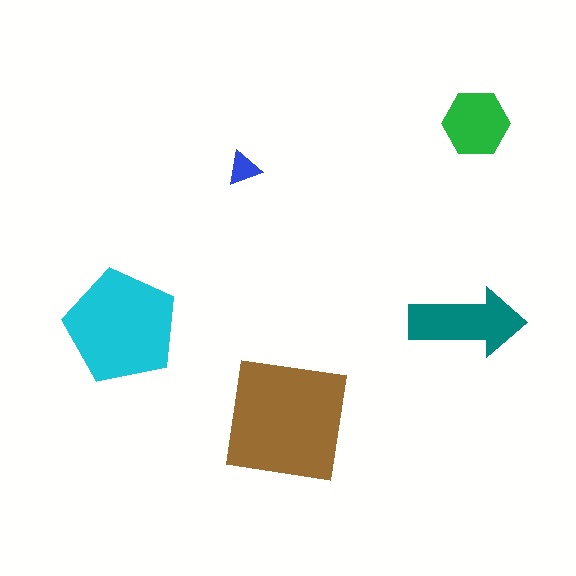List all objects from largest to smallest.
The brown square, the cyan pentagon, the teal arrow, the green hexagon, the blue triangle.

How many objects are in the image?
There are 5 objects in the image.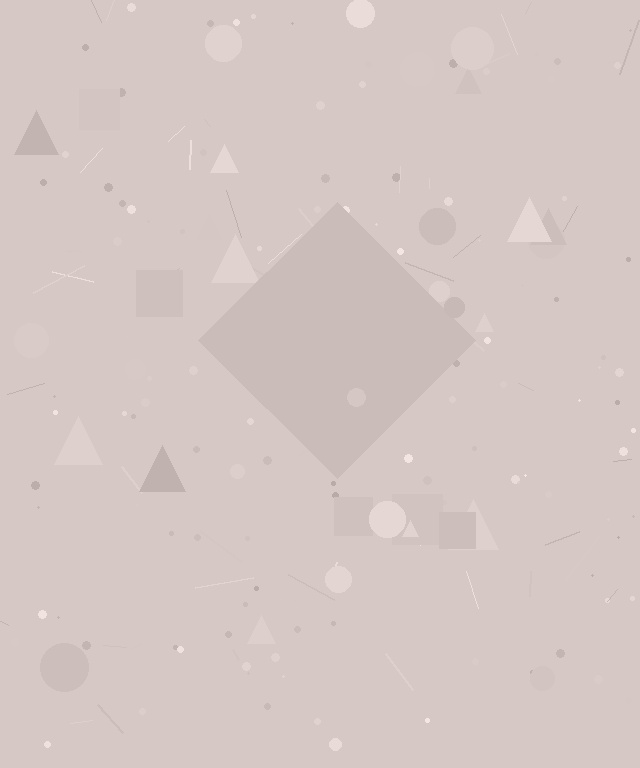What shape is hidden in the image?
A diamond is hidden in the image.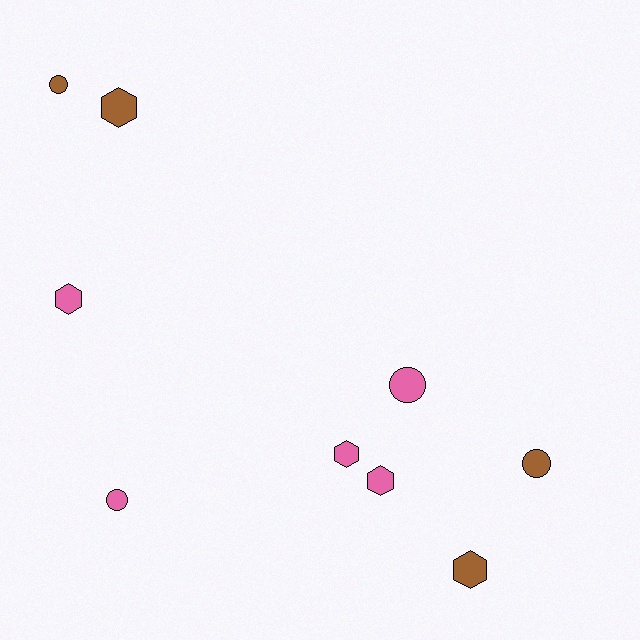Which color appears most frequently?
Pink, with 5 objects.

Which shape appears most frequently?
Hexagon, with 5 objects.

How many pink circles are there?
There are 2 pink circles.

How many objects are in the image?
There are 9 objects.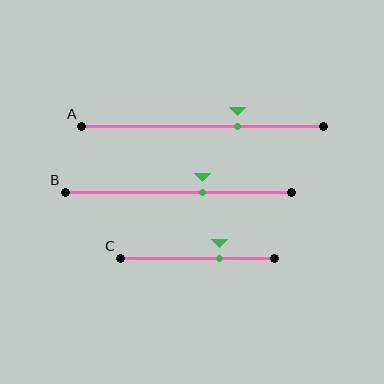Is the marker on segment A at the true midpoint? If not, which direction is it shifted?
No, the marker on segment A is shifted to the right by about 14% of the segment length.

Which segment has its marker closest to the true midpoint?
Segment B has its marker closest to the true midpoint.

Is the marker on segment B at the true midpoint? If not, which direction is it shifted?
No, the marker on segment B is shifted to the right by about 10% of the segment length.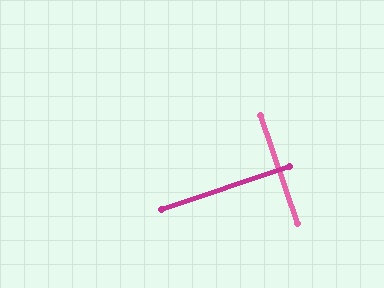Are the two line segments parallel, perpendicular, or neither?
Perpendicular — they meet at approximately 90°.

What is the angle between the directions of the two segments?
Approximately 90 degrees.